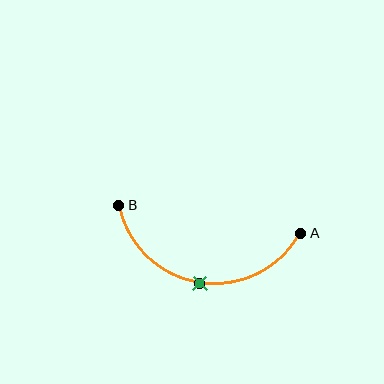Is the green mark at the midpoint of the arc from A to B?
Yes. The green mark lies on the arc at equal arc-length from both A and B — it is the arc midpoint.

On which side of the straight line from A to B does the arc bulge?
The arc bulges below the straight line connecting A and B.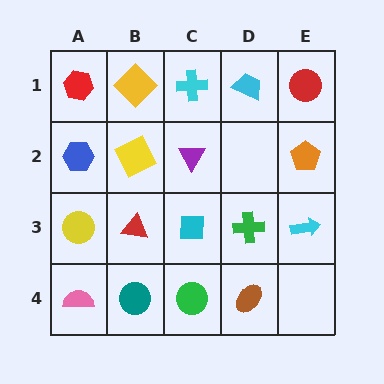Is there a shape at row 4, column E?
No, that cell is empty.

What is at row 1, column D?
A cyan trapezoid.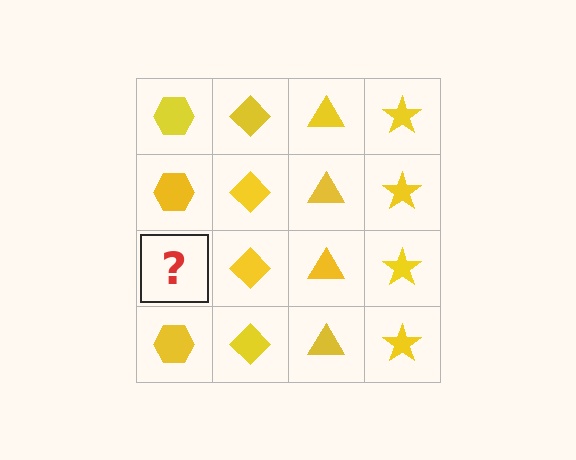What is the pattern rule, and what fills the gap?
The rule is that each column has a consistent shape. The gap should be filled with a yellow hexagon.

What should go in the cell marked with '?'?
The missing cell should contain a yellow hexagon.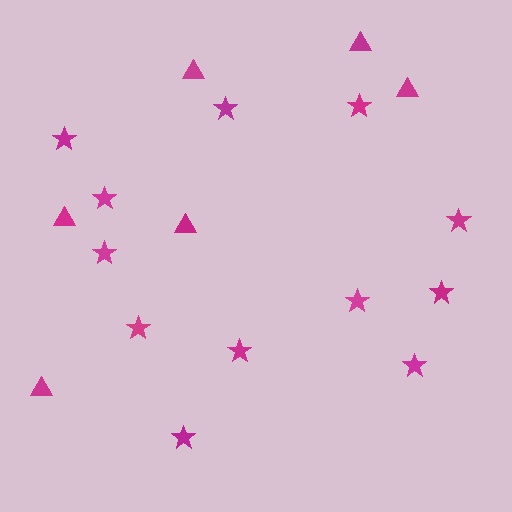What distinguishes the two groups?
There are 2 groups: one group of triangles (6) and one group of stars (12).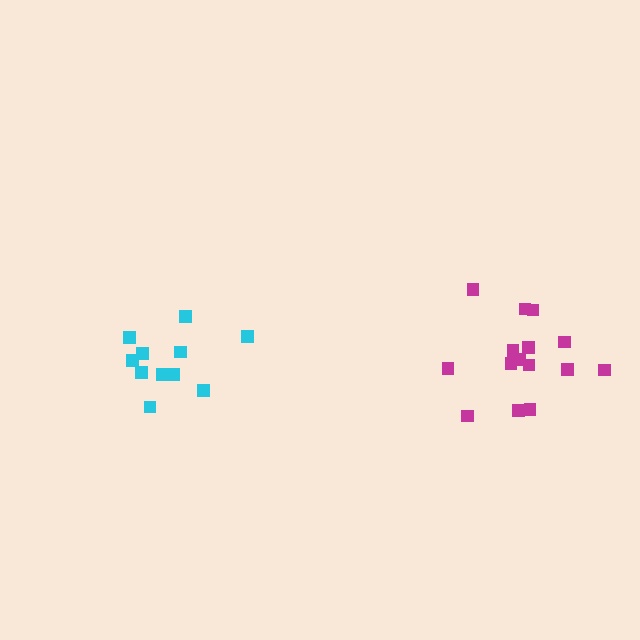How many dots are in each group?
Group 1: 15 dots, Group 2: 11 dots (26 total).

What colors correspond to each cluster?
The clusters are colored: magenta, cyan.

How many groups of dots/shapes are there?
There are 2 groups.